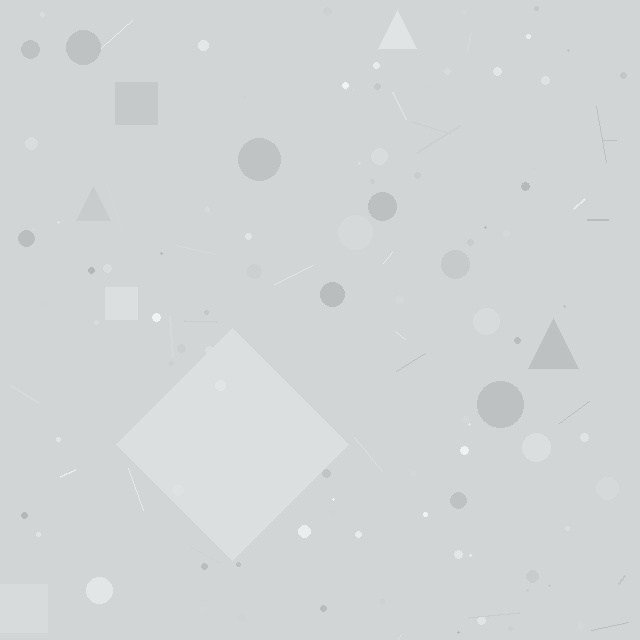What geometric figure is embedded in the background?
A diamond is embedded in the background.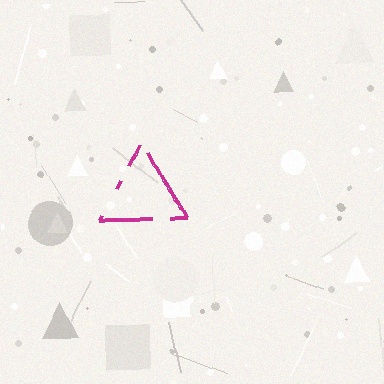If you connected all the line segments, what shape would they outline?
They would outline a triangle.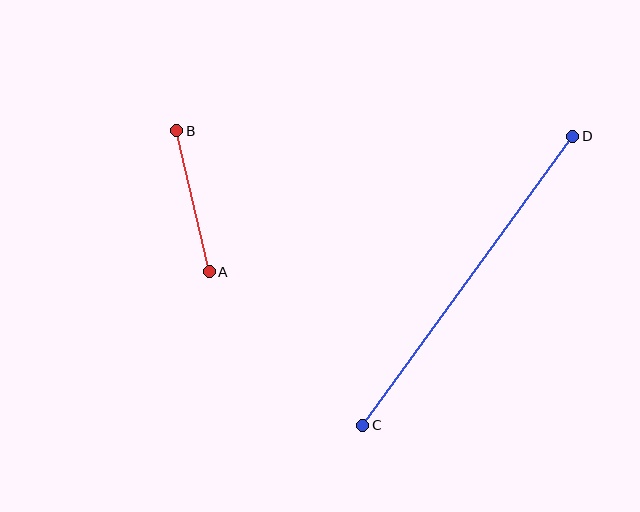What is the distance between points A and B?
The distance is approximately 145 pixels.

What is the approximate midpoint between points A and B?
The midpoint is at approximately (193, 201) pixels.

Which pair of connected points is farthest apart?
Points C and D are farthest apart.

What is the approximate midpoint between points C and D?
The midpoint is at approximately (468, 281) pixels.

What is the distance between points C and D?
The distance is approximately 357 pixels.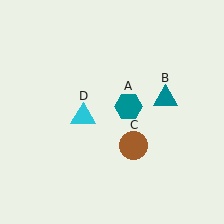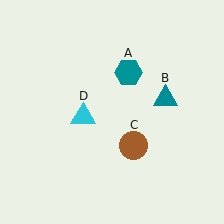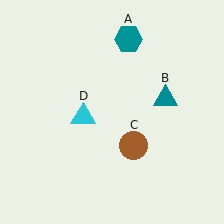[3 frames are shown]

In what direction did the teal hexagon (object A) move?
The teal hexagon (object A) moved up.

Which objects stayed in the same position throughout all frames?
Teal triangle (object B) and brown circle (object C) and cyan triangle (object D) remained stationary.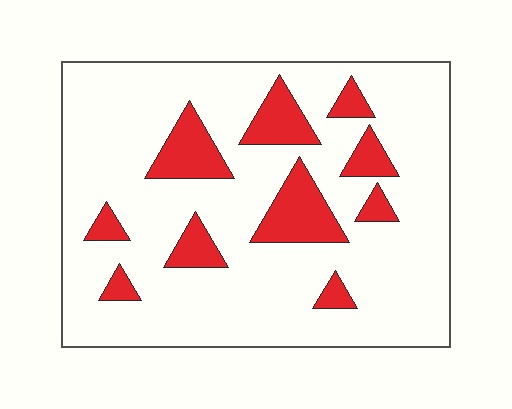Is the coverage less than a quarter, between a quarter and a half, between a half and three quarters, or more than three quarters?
Less than a quarter.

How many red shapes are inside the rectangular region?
10.